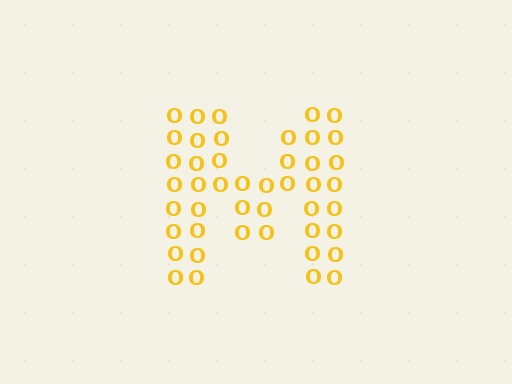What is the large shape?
The large shape is the letter M.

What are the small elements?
The small elements are letter O's.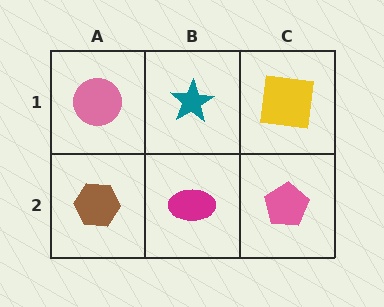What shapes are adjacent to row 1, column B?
A magenta ellipse (row 2, column B), a pink circle (row 1, column A), a yellow square (row 1, column C).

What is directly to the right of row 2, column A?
A magenta ellipse.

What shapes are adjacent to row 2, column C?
A yellow square (row 1, column C), a magenta ellipse (row 2, column B).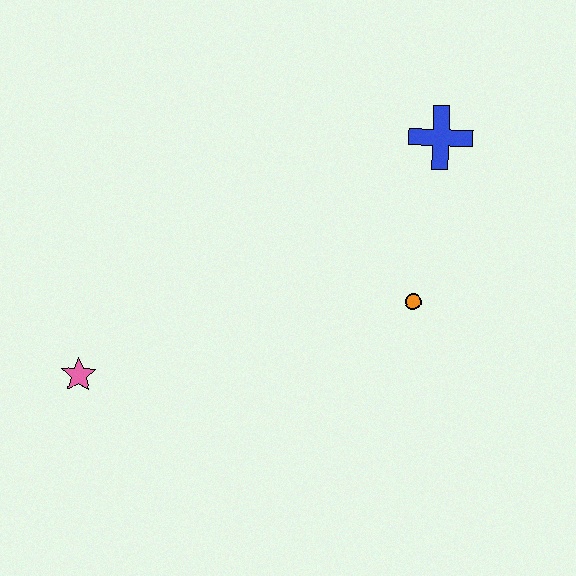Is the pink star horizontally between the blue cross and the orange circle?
No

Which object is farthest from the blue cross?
The pink star is farthest from the blue cross.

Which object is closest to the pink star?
The orange circle is closest to the pink star.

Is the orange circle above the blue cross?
No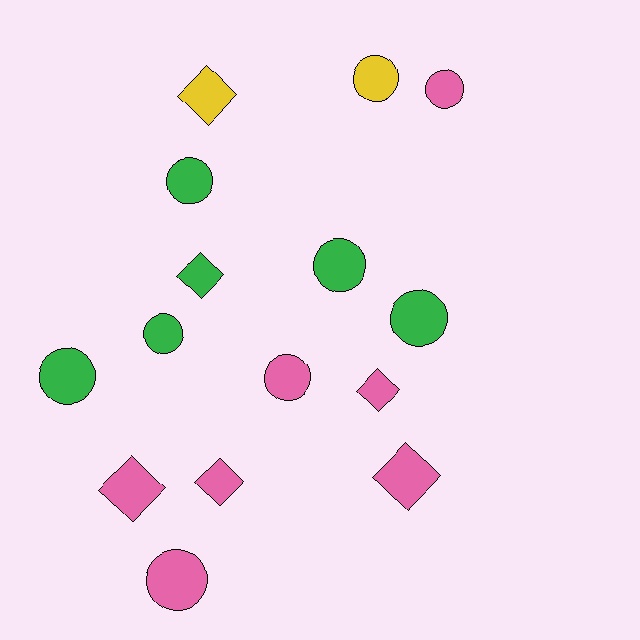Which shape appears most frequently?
Circle, with 9 objects.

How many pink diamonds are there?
There are 4 pink diamonds.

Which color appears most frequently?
Pink, with 7 objects.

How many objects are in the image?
There are 15 objects.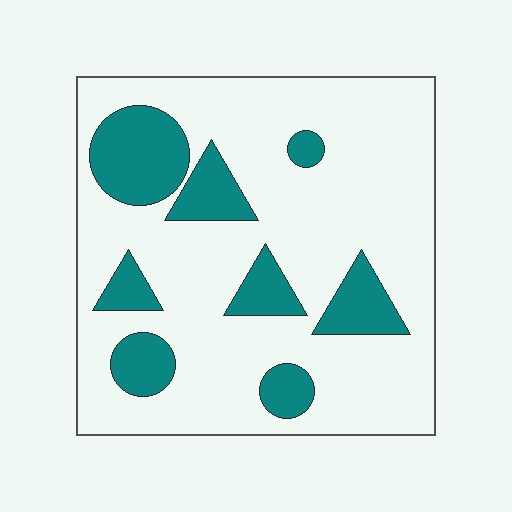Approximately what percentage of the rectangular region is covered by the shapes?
Approximately 20%.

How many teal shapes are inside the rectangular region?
8.